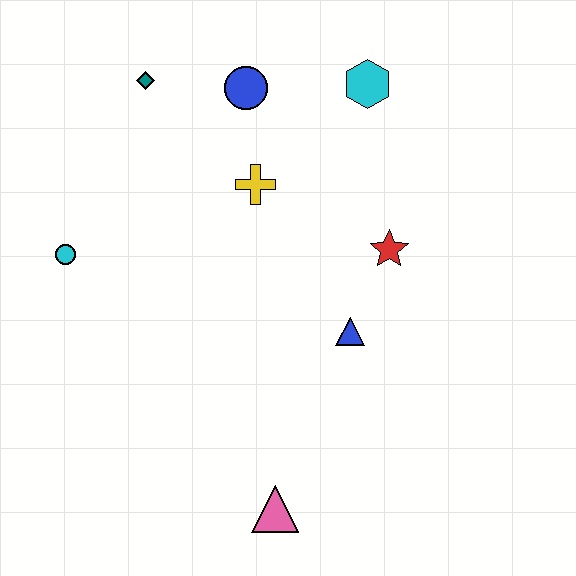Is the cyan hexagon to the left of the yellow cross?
No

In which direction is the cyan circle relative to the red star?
The cyan circle is to the left of the red star.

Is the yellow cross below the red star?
No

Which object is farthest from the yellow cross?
The pink triangle is farthest from the yellow cross.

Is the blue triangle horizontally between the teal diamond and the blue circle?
No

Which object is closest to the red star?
The blue triangle is closest to the red star.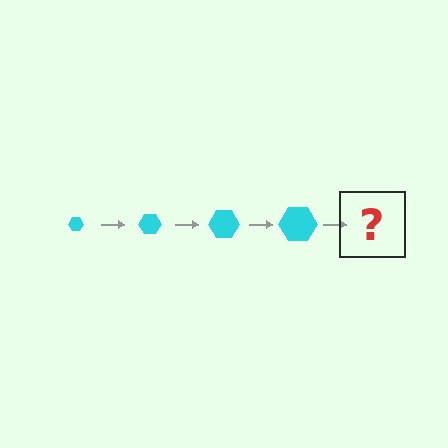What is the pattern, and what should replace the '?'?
The pattern is that the hexagon gets progressively larger each step. The '?' should be a cyan hexagon, larger than the previous one.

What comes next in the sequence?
The next element should be a cyan hexagon, larger than the previous one.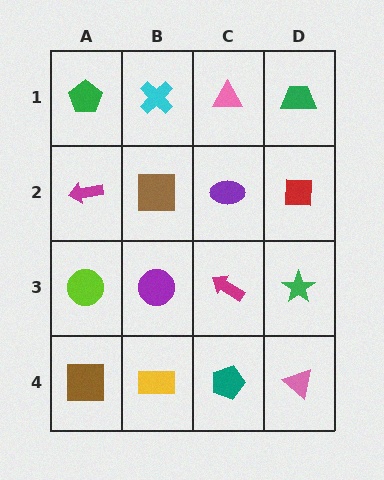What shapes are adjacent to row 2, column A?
A green pentagon (row 1, column A), a lime circle (row 3, column A), a brown square (row 2, column B).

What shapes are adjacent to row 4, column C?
A magenta arrow (row 3, column C), a yellow rectangle (row 4, column B), a pink triangle (row 4, column D).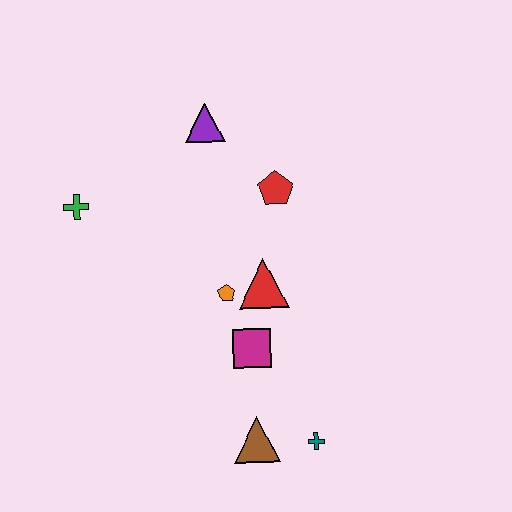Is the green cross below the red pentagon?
Yes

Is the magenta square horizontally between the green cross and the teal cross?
Yes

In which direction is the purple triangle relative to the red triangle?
The purple triangle is above the red triangle.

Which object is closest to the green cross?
The purple triangle is closest to the green cross.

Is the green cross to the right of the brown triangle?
No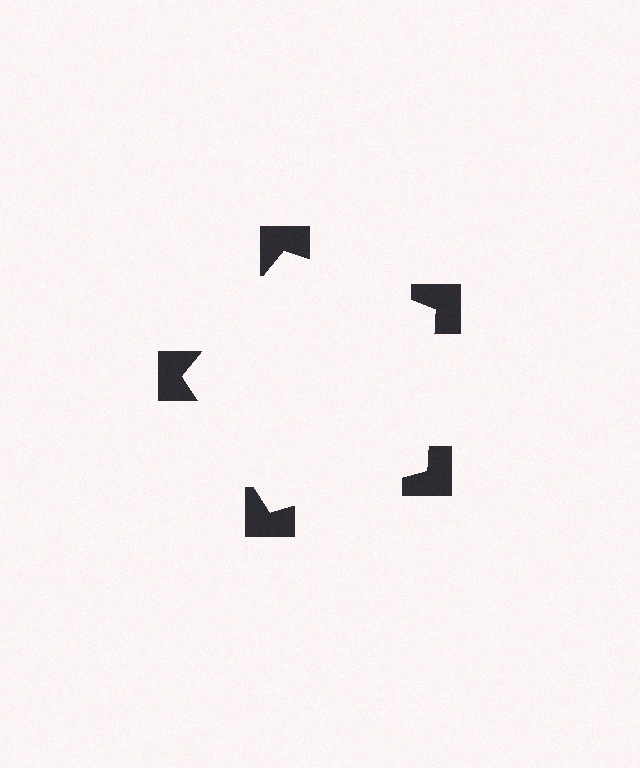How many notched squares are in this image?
There are 5 — one at each vertex of the illusory pentagon.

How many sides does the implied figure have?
5 sides.